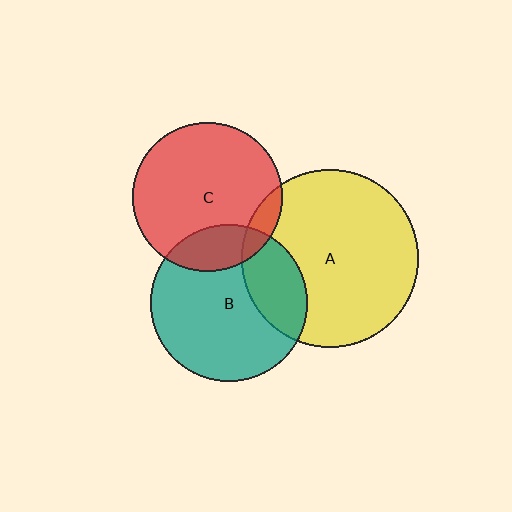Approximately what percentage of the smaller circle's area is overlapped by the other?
Approximately 10%.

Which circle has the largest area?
Circle A (yellow).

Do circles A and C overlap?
Yes.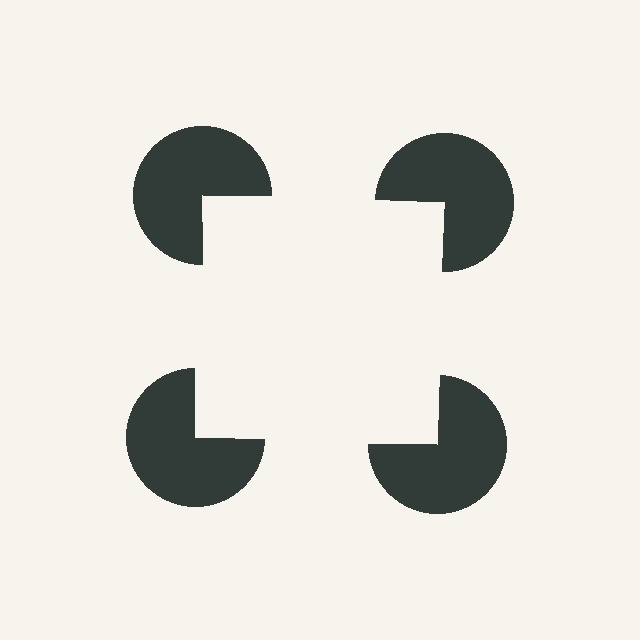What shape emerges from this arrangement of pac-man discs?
An illusory square — its edges are inferred from the aligned wedge cuts in the pac-man discs, not physically drawn.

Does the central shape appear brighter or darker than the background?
It typically appears slightly brighter than the background, even though no actual brightness change is drawn.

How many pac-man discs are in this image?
There are 4 — one at each vertex of the illusory square.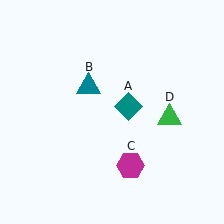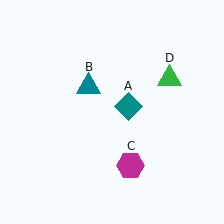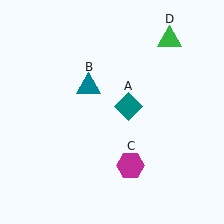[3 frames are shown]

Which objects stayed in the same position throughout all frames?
Teal diamond (object A) and teal triangle (object B) and magenta hexagon (object C) remained stationary.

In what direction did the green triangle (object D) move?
The green triangle (object D) moved up.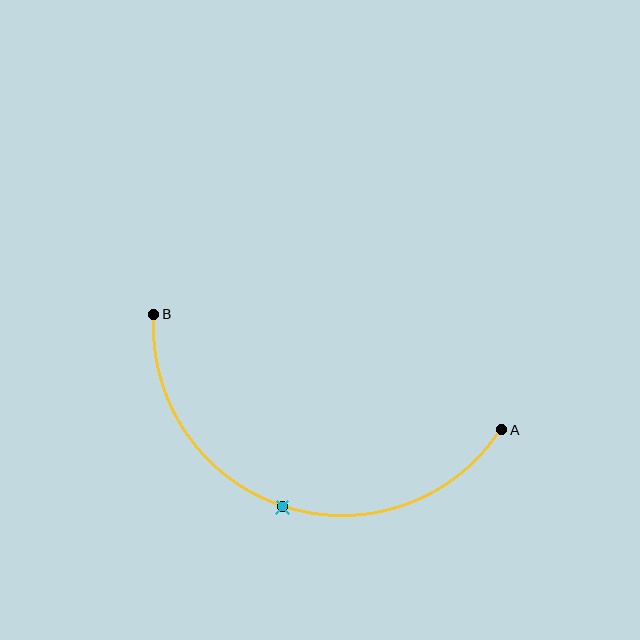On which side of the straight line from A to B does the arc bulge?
The arc bulges below the straight line connecting A and B.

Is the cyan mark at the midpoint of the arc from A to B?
Yes. The cyan mark lies on the arc at equal arc-length from both A and B — it is the arc midpoint.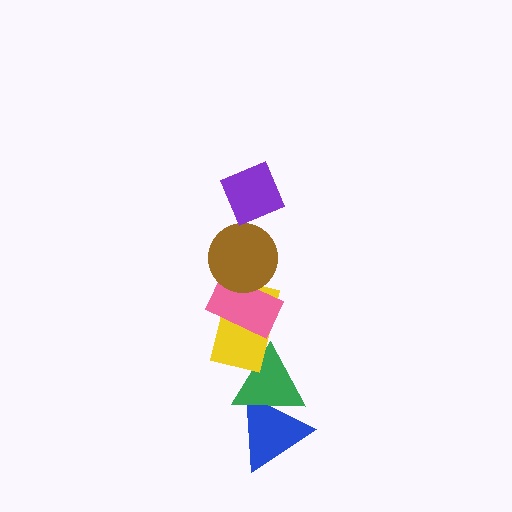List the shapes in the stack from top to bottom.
From top to bottom: the purple diamond, the brown circle, the pink rectangle, the yellow rectangle, the green triangle, the blue triangle.